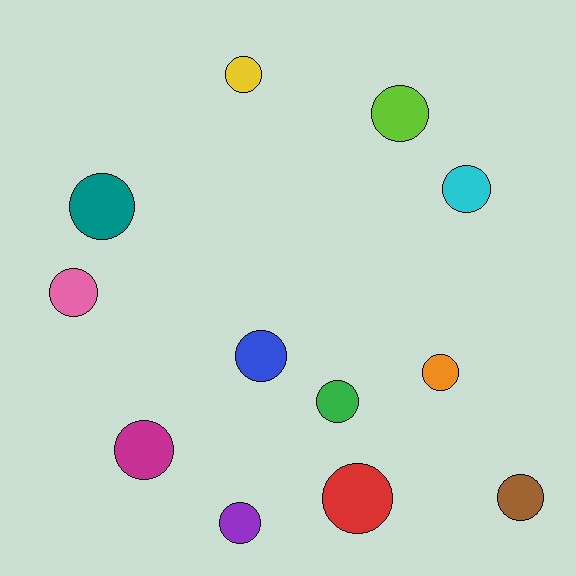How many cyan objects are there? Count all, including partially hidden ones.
There is 1 cyan object.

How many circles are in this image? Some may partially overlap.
There are 12 circles.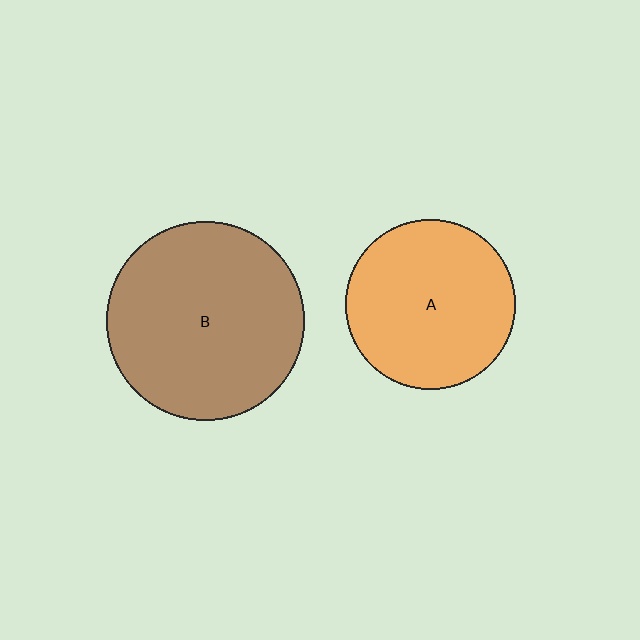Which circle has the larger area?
Circle B (brown).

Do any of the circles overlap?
No, none of the circles overlap.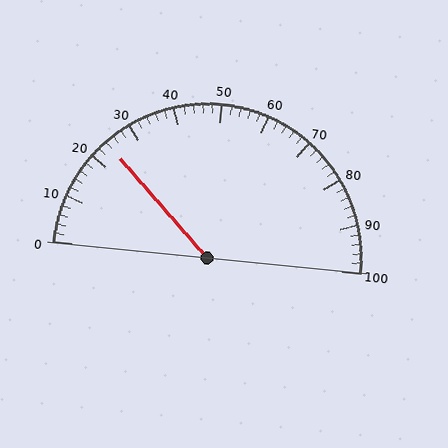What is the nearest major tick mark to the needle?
The nearest major tick mark is 20.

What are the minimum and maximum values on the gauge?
The gauge ranges from 0 to 100.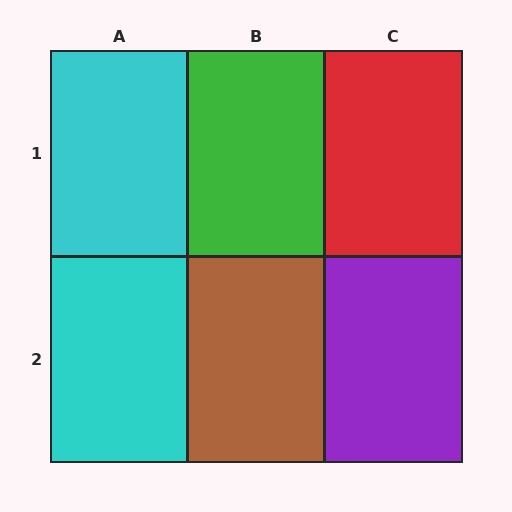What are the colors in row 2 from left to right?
Cyan, brown, purple.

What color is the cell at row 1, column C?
Red.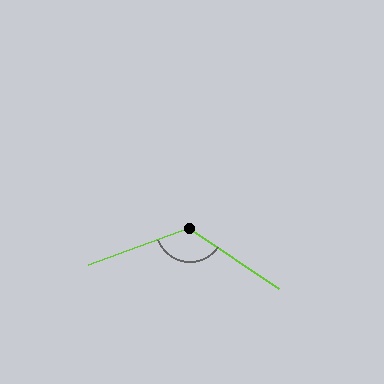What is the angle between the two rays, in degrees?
Approximately 125 degrees.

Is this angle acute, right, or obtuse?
It is obtuse.